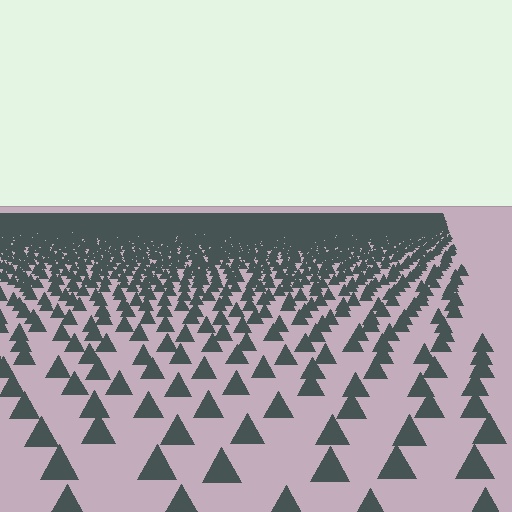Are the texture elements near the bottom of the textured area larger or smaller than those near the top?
Larger. Near the bottom, elements are closer to the viewer and appear at a bigger on-screen size.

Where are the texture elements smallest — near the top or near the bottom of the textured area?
Near the top.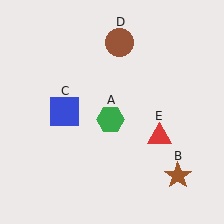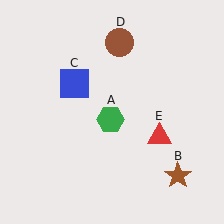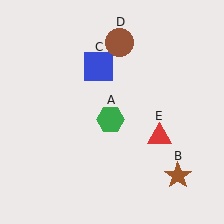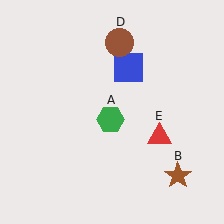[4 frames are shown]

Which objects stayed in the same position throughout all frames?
Green hexagon (object A) and brown star (object B) and brown circle (object D) and red triangle (object E) remained stationary.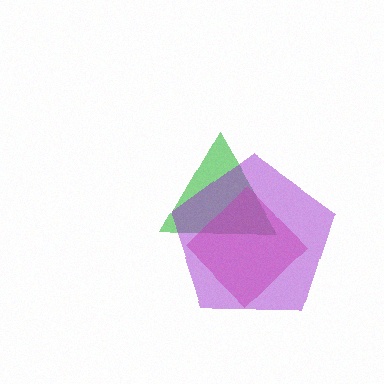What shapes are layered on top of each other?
The layered shapes are: a green triangle, a pink diamond, a purple pentagon.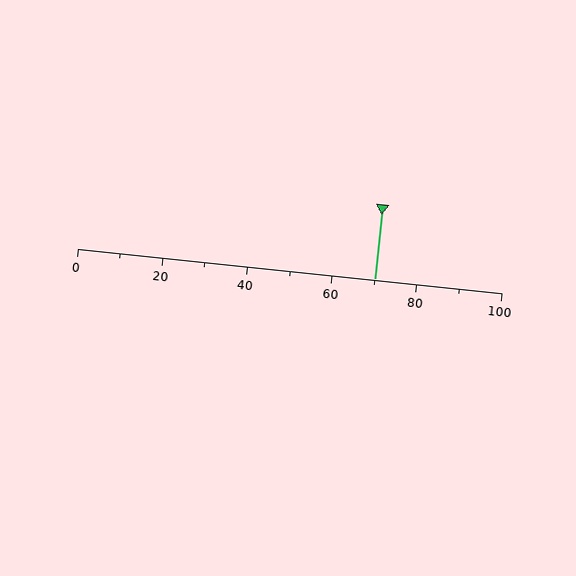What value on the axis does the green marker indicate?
The marker indicates approximately 70.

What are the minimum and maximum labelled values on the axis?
The axis runs from 0 to 100.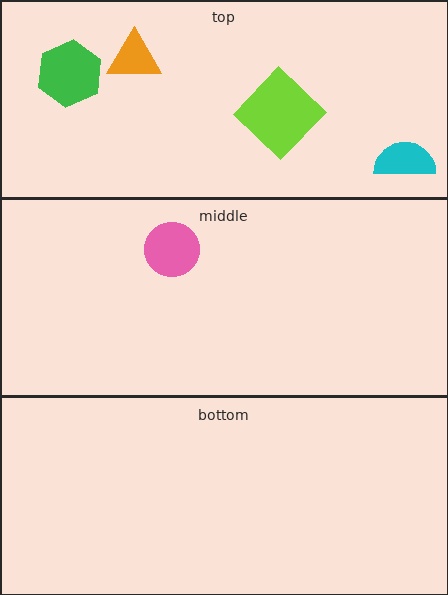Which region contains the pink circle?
The middle region.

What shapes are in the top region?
The lime diamond, the orange triangle, the green hexagon, the cyan semicircle.